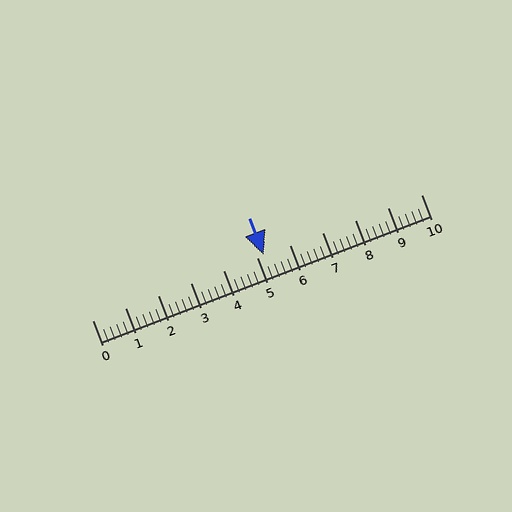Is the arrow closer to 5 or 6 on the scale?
The arrow is closer to 5.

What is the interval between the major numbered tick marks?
The major tick marks are spaced 1 units apart.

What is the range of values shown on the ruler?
The ruler shows values from 0 to 10.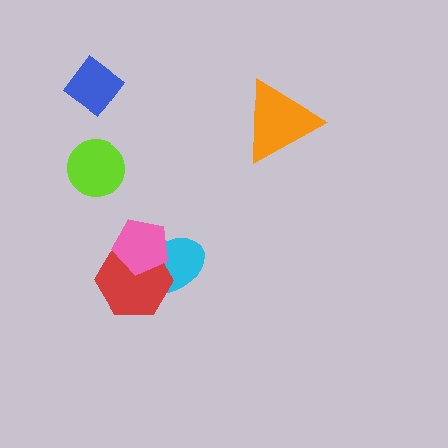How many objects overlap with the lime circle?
0 objects overlap with the lime circle.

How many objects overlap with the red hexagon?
2 objects overlap with the red hexagon.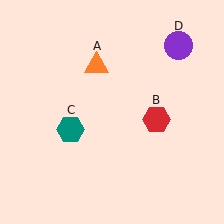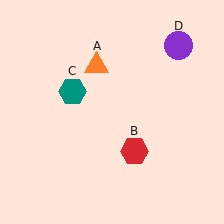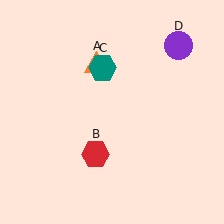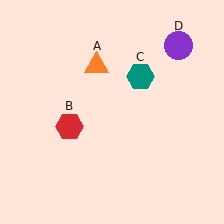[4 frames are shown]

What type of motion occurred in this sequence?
The red hexagon (object B), teal hexagon (object C) rotated clockwise around the center of the scene.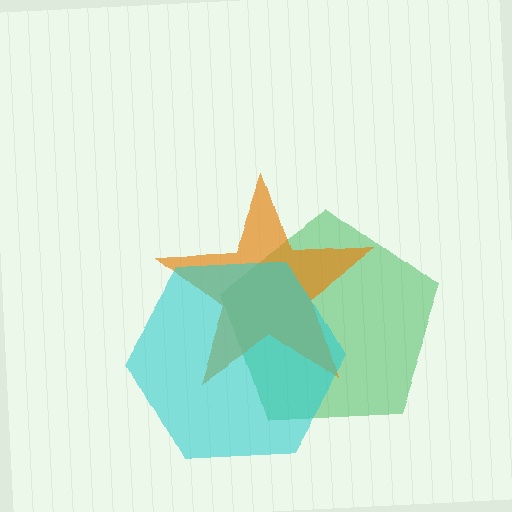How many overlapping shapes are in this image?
There are 3 overlapping shapes in the image.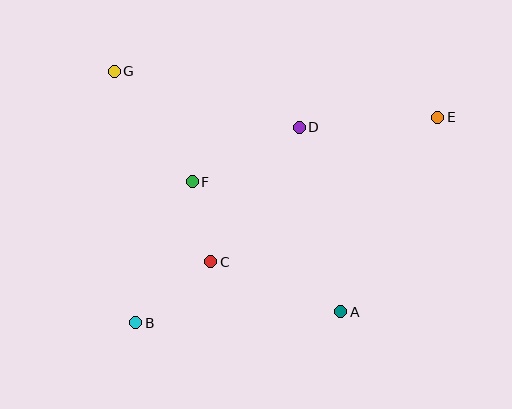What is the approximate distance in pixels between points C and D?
The distance between C and D is approximately 161 pixels.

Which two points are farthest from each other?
Points B and E are farthest from each other.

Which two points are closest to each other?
Points C and F are closest to each other.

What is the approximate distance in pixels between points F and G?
The distance between F and G is approximately 135 pixels.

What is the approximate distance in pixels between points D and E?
The distance between D and E is approximately 139 pixels.